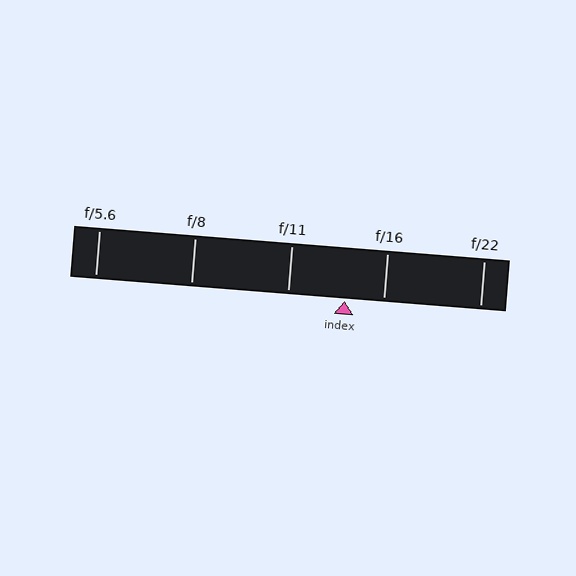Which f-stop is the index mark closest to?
The index mark is closest to f/16.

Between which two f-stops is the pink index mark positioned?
The index mark is between f/11 and f/16.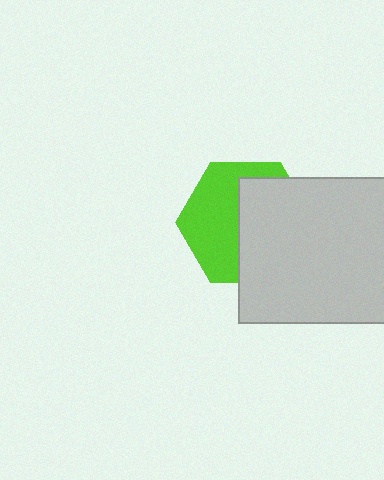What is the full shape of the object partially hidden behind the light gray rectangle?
The partially hidden object is a lime hexagon.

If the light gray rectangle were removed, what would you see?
You would see the complete lime hexagon.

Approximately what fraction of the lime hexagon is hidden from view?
Roughly 52% of the lime hexagon is hidden behind the light gray rectangle.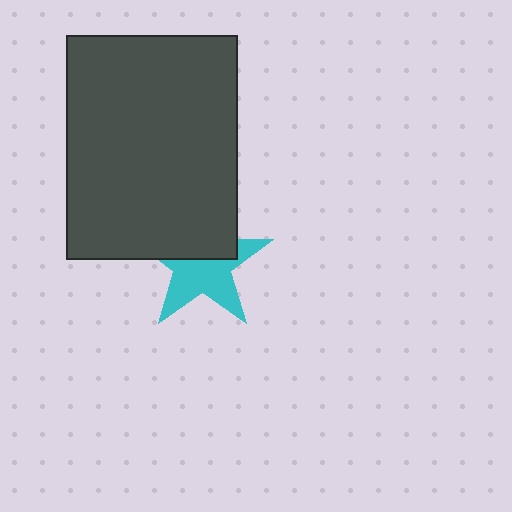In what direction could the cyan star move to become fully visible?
The cyan star could move down. That would shift it out from behind the dark gray rectangle entirely.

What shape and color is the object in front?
The object in front is a dark gray rectangle.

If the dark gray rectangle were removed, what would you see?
You would see the complete cyan star.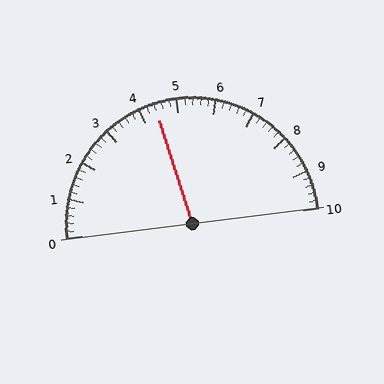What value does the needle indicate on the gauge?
The needle indicates approximately 4.4.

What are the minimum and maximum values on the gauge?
The gauge ranges from 0 to 10.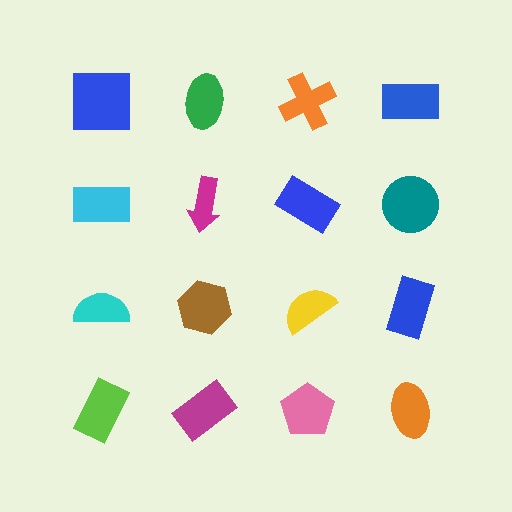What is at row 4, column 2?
A magenta rectangle.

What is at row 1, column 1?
A blue square.